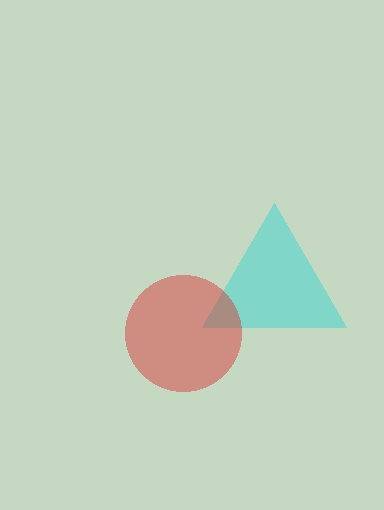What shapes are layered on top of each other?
The layered shapes are: a cyan triangle, a red circle.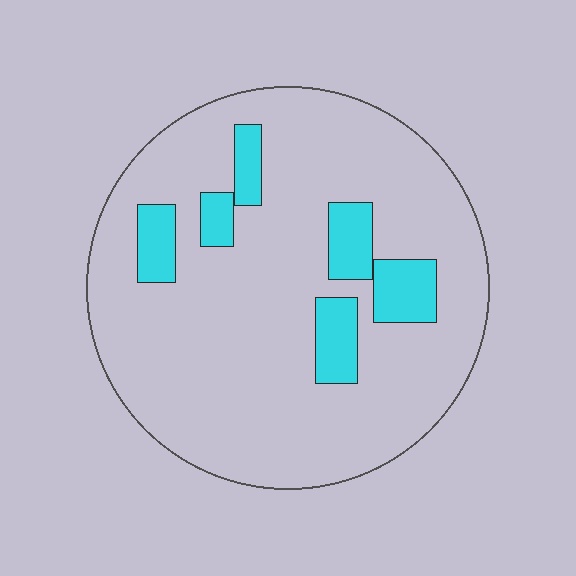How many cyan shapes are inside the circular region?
6.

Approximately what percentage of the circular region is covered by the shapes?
Approximately 15%.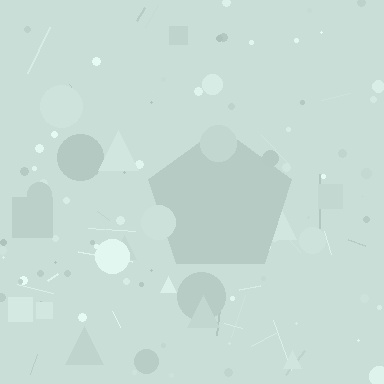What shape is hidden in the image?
A pentagon is hidden in the image.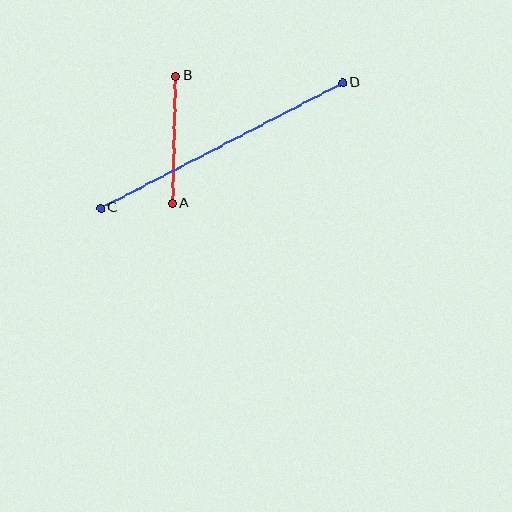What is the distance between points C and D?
The distance is approximately 272 pixels.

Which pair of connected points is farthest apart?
Points C and D are farthest apart.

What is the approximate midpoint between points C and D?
The midpoint is at approximately (222, 145) pixels.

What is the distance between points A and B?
The distance is approximately 127 pixels.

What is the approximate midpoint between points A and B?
The midpoint is at approximately (174, 140) pixels.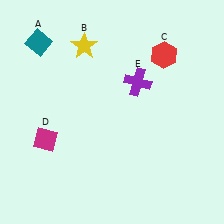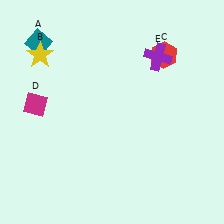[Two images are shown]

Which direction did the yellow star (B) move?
The yellow star (B) moved left.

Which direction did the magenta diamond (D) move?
The magenta diamond (D) moved up.